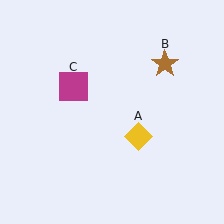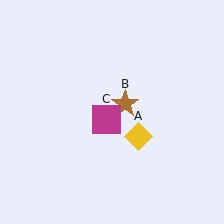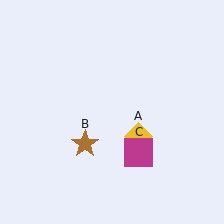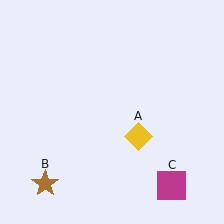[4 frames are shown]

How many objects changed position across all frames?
2 objects changed position: brown star (object B), magenta square (object C).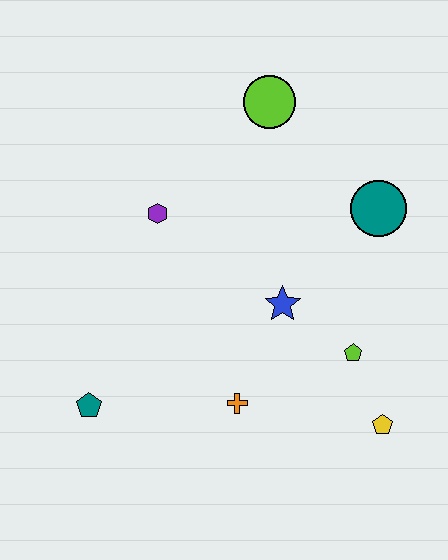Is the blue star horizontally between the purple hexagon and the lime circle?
No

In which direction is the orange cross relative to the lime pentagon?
The orange cross is to the left of the lime pentagon.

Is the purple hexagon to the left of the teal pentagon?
No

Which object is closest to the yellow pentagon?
The lime pentagon is closest to the yellow pentagon.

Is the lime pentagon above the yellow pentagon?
Yes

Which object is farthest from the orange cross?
The lime circle is farthest from the orange cross.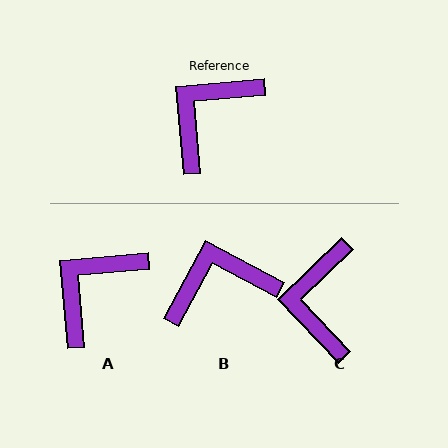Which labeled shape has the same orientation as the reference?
A.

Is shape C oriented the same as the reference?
No, it is off by about 39 degrees.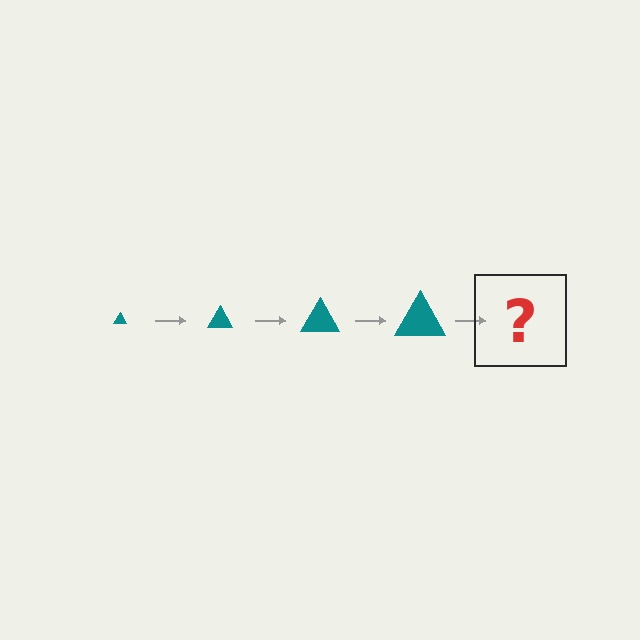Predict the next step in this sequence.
The next step is a teal triangle, larger than the previous one.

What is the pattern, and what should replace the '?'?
The pattern is that the triangle gets progressively larger each step. The '?' should be a teal triangle, larger than the previous one.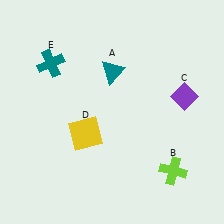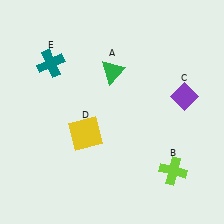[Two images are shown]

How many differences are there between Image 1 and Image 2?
There is 1 difference between the two images.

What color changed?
The triangle (A) changed from teal in Image 1 to green in Image 2.